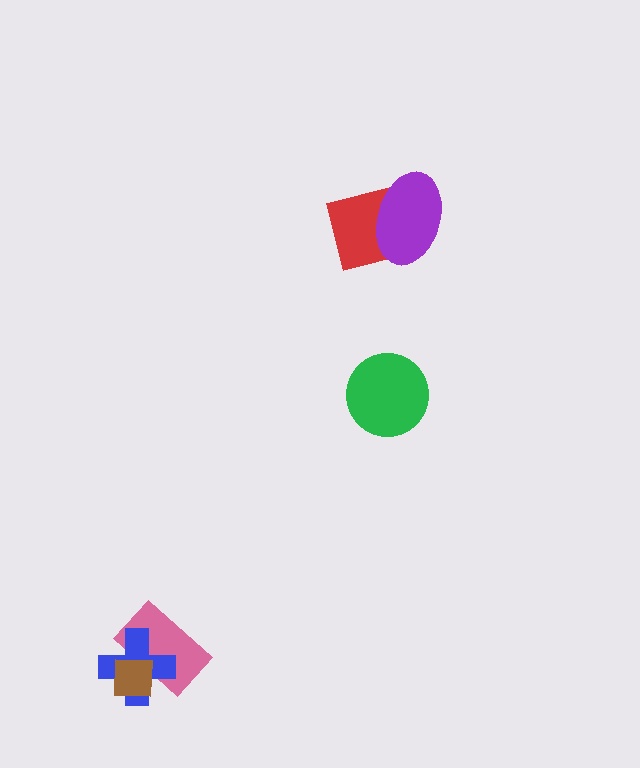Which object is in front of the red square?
The purple ellipse is in front of the red square.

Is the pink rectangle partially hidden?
Yes, it is partially covered by another shape.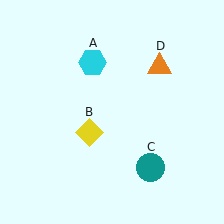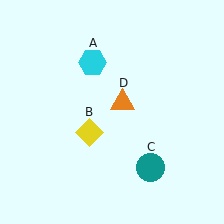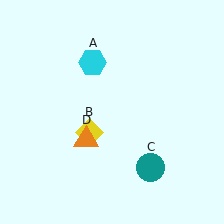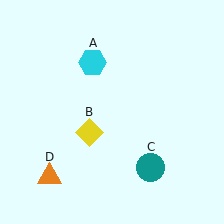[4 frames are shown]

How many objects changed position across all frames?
1 object changed position: orange triangle (object D).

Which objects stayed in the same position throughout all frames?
Cyan hexagon (object A) and yellow diamond (object B) and teal circle (object C) remained stationary.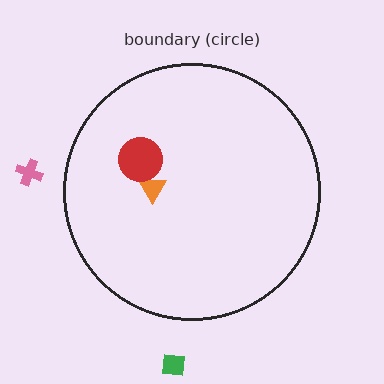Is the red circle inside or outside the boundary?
Inside.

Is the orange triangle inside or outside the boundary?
Inside.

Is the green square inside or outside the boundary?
Outside.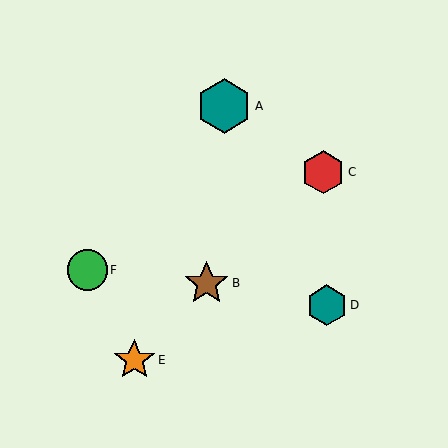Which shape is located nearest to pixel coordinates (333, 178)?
The red hexagon (labeled C) at (323, 172) is nearest to that location.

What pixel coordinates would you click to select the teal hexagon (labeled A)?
Click at (224, 106) to select the teal hexagon A.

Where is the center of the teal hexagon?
The center of the teal hexagon is at (224, 106).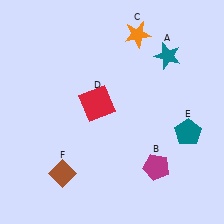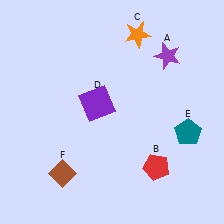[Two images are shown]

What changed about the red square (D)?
In Image 1, D is red. In Image 2, it changed to purple.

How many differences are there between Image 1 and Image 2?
There are 3 differences between the two images.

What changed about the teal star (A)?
In Image 1, A is teal. In Image 2, it changed to purple.